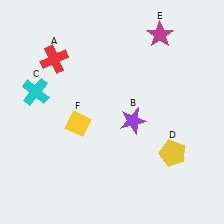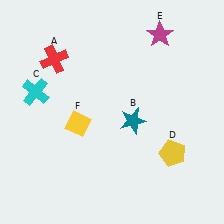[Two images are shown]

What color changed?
The star (B) changed from purple in Image 1 to teal in Image 2.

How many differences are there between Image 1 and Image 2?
There is 1 difference between the two images.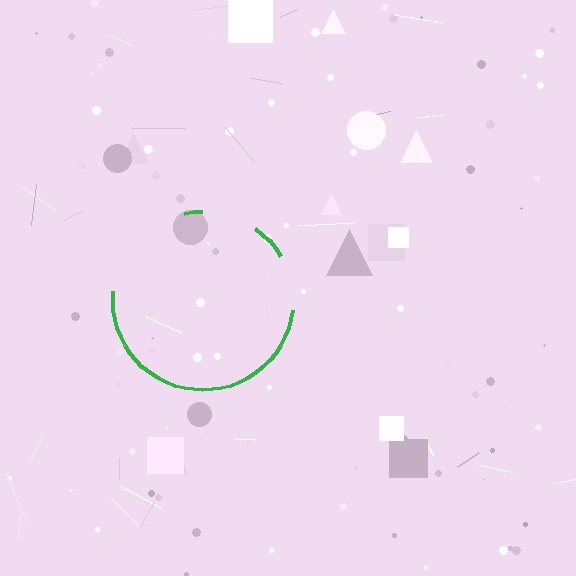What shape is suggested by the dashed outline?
The dashed outline suggests a circle.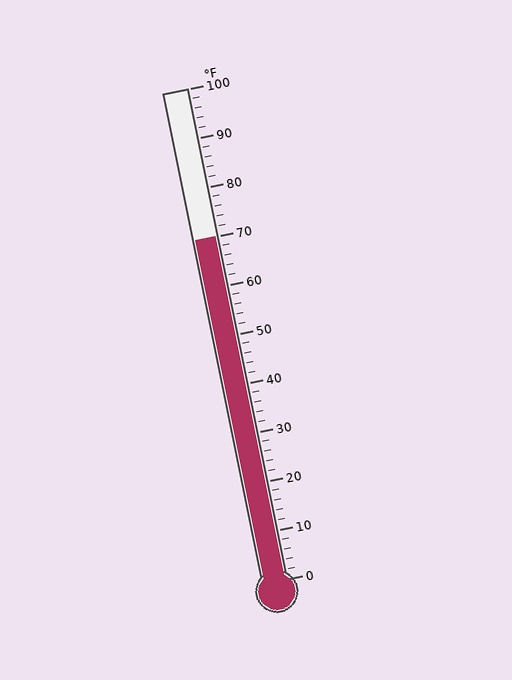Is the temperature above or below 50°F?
The temperature is above 50°F.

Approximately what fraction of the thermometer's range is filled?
The thermometer is filled to approximately 70% of its range.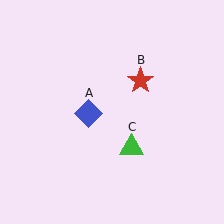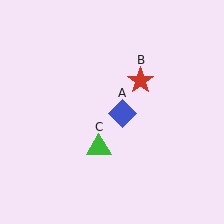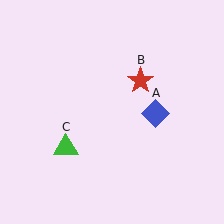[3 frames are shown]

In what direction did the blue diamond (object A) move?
The blue diamond (object A) moved right.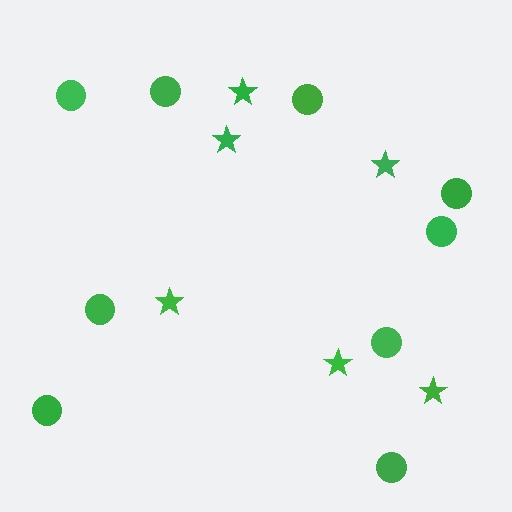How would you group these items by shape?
There are 2 groups: one group of circles (9) and one group of stars (6).